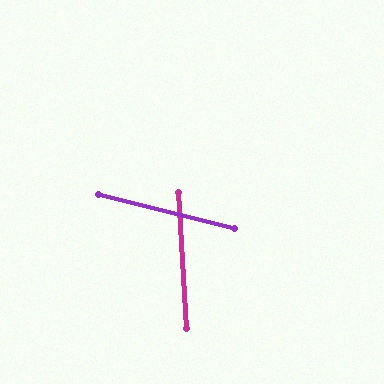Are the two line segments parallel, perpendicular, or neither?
Neither parallel nor perpendicular — they differ by about 72°.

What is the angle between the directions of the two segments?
Approximately 72 degrees.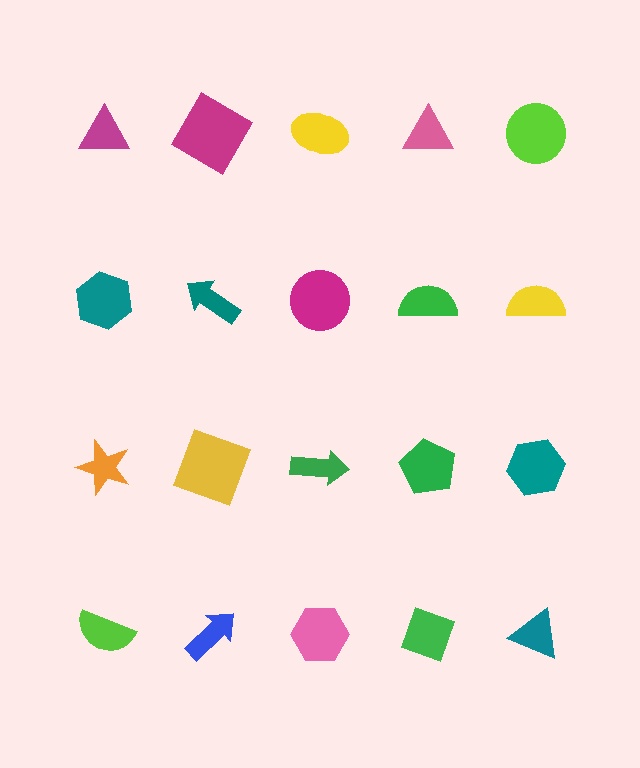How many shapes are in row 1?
5 shapes.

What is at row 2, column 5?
A yellow semicircle.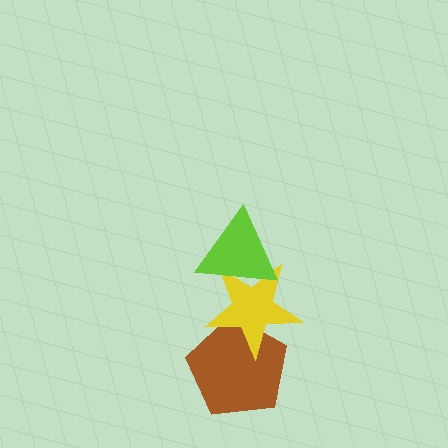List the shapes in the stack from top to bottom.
From top to bottom: the lime triangle, the yellow star, the brown pentagon.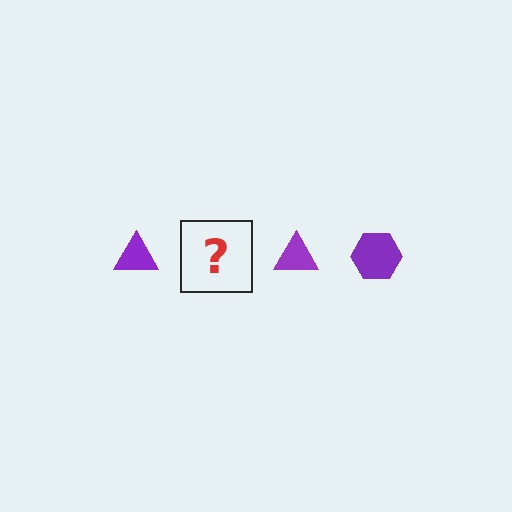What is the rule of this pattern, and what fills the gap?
The rule is that the pattern cycles through triangle, hexagon shapes in purple. The gap should be filled with a purple hexagon.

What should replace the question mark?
The question mark should be replaced with a purple hexagon.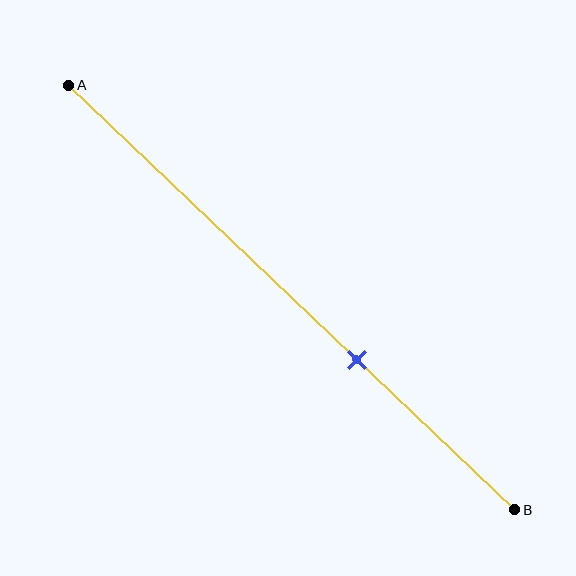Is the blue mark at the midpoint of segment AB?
No, the mark is at about 65% from A, not at the 50% midpoint.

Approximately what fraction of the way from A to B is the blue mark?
The blue mark is approximately 65% of the way from A to B.